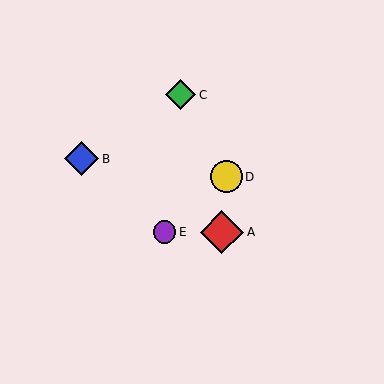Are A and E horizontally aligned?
Yes, both are at y≈232.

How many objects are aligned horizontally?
2 objects (A, E) are aligned horizontally.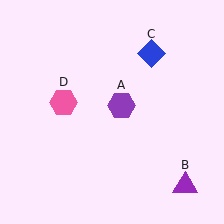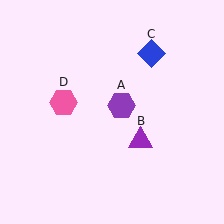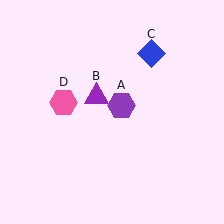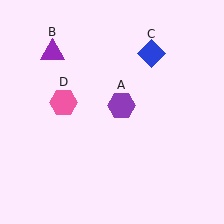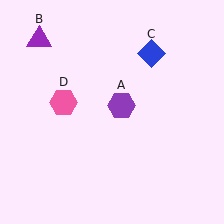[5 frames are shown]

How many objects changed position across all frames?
1 object changed position: purple triangle (object B).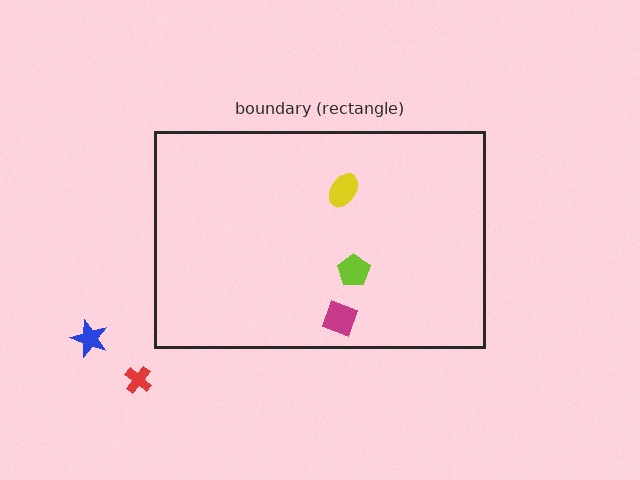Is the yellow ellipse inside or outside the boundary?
Inside.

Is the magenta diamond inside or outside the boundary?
Inside.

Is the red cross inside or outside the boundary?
Outside.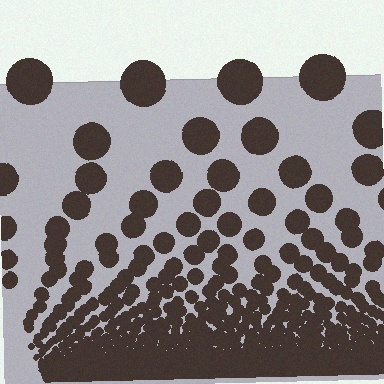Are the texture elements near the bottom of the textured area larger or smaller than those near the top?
Smaller. The gradient is inverted — elements near the bottom are smaller and denser.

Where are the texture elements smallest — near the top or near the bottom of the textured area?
Near the bottom.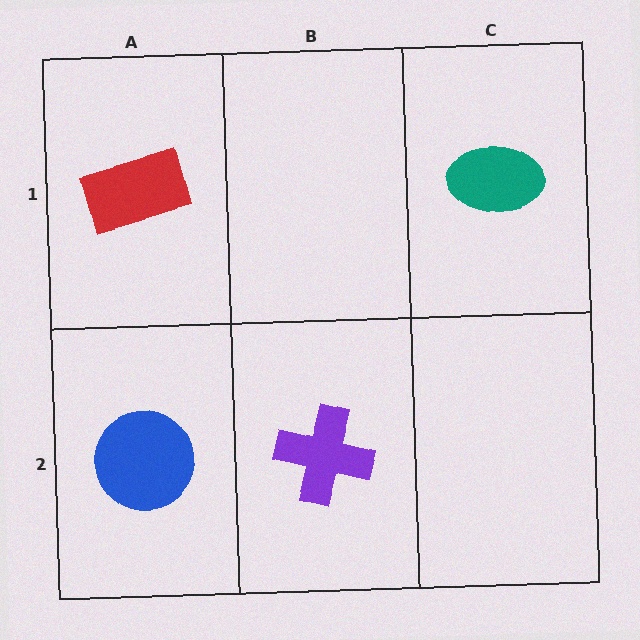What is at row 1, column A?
A red rectangle.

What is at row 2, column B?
A purple cross.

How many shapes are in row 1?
2 shapes.